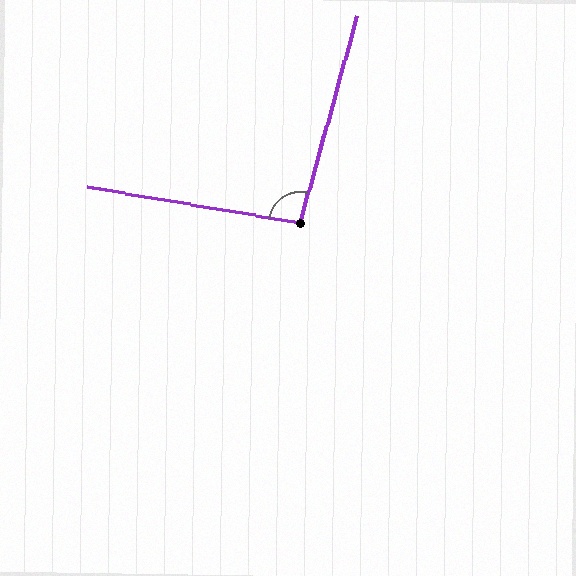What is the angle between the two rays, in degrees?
Approximately 96 degrees.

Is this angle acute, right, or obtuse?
It is obtuse.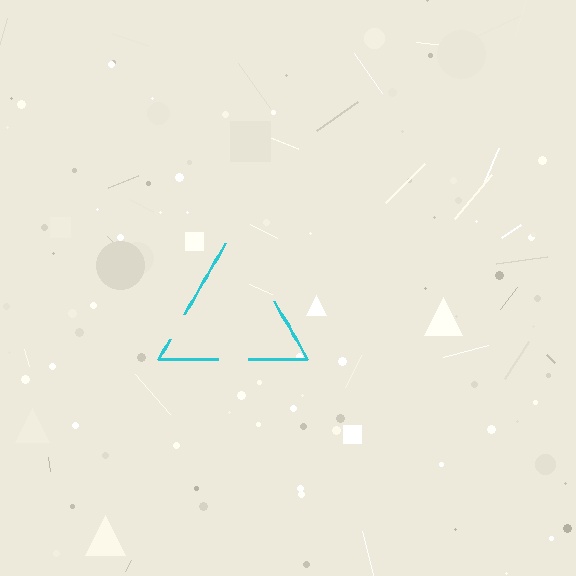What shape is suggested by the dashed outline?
The dashed outline suggests a triangle.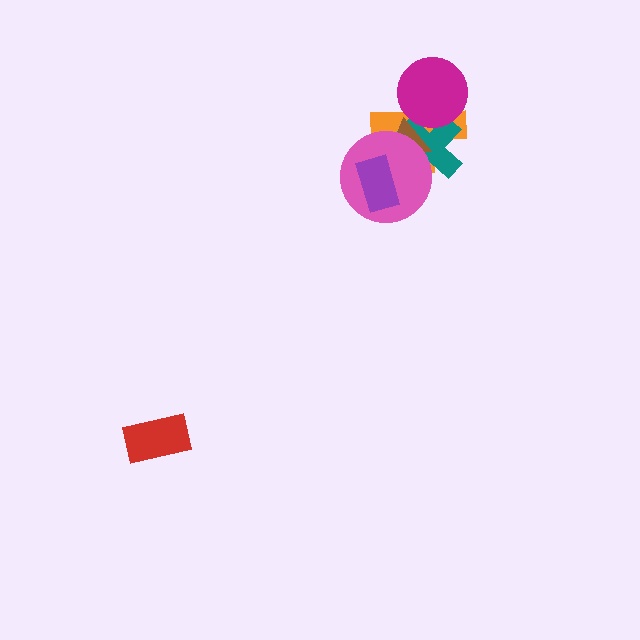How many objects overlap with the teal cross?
4 objects overlap with the teal cross.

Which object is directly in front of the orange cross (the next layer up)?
The teal cross is directly in front of the orange cross.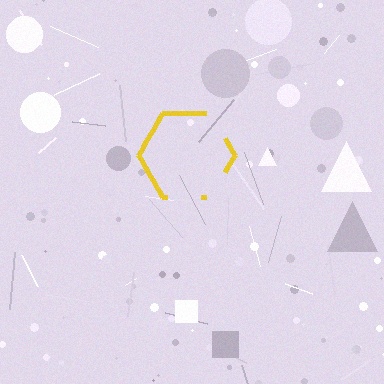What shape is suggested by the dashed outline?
The dashed outline suggests a hexagon.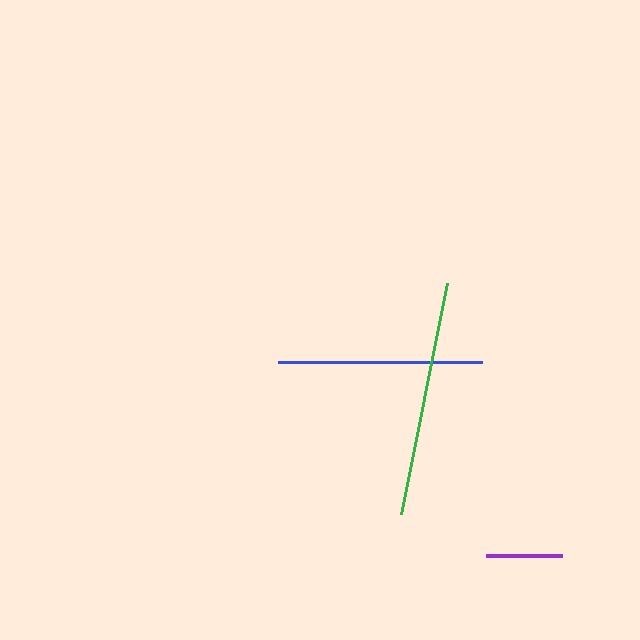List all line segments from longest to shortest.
From longest to shortest: green, blue, purple.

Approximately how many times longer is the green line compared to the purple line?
The green line is approximately 3.1 times the length of the purple line.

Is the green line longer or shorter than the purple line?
The green line is longer than the purple line.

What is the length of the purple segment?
The purple segment is approximately 76 pixels long.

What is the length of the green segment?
The green segment is approximately 236 pixels long.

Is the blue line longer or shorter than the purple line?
The blue line is longer than the purple line.